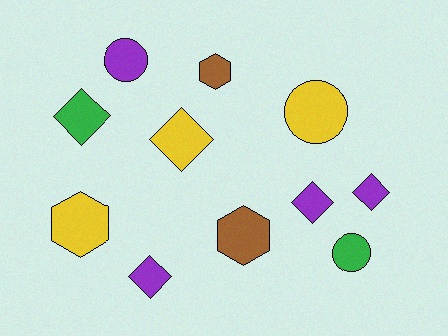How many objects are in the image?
There are 11 objects.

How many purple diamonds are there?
There are 3 purple diamonds.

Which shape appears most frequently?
Diamond, with 5 objects.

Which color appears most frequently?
Purple, with 4 objects.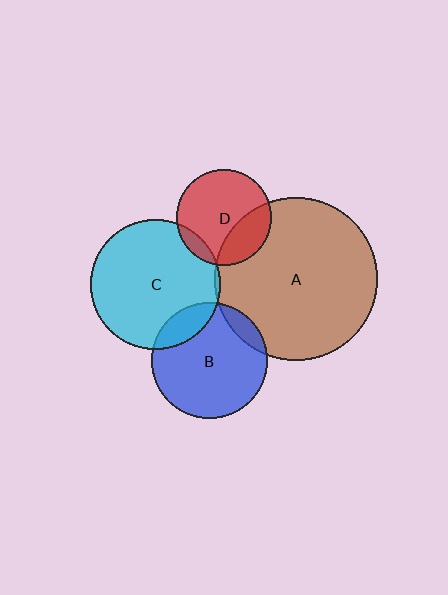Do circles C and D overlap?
Yes.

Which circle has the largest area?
Circle A (brown).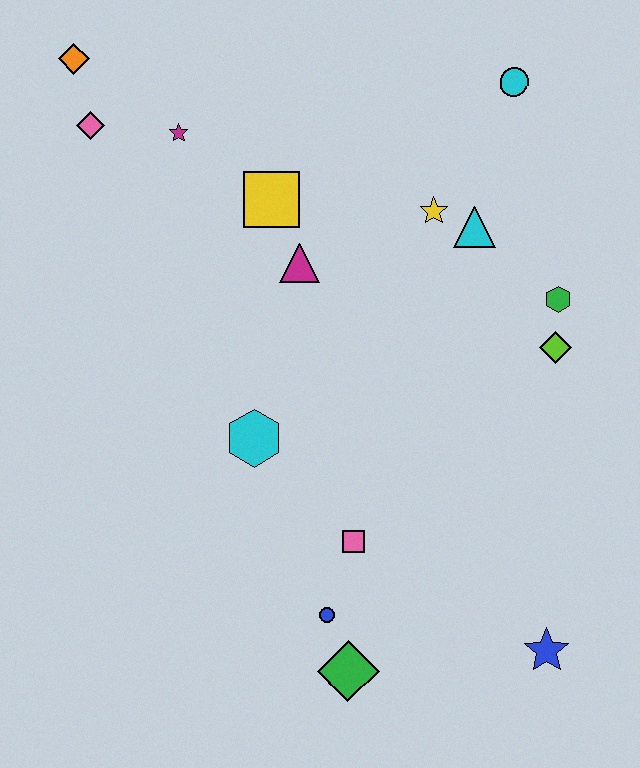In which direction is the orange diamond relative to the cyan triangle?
The orange diamond is to the left of the cyan triangle.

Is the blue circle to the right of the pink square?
No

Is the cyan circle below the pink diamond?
No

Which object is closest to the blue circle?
The green diamond is closest to the blue circle.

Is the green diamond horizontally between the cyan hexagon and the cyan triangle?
Yes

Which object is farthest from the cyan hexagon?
The cyan circle is farthest from the cyan hexagon.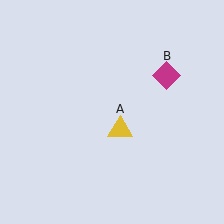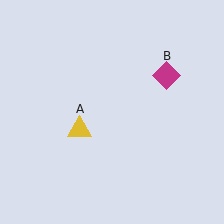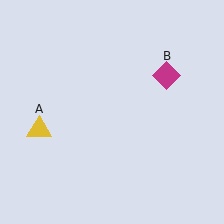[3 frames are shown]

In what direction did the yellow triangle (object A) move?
The yellow triangle (object A) moved left.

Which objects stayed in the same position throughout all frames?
Magenta diamond (object B) remained stationary.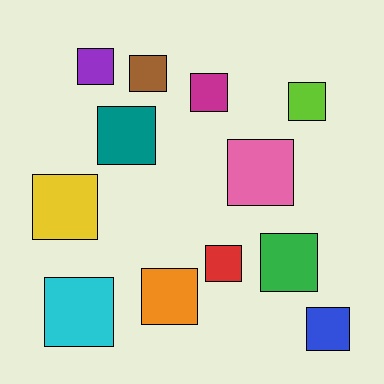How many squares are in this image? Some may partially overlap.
There are 12 squares.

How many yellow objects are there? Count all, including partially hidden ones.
There is 1 yellow object.